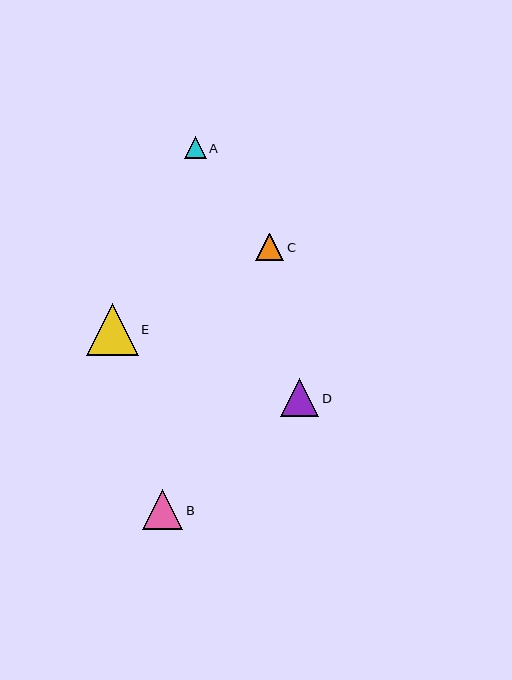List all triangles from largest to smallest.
From largest to smallest: E, B, D, C, A.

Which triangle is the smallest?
Triangle A is the smallest with a size of approximately 22 pixels.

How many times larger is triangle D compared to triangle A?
Triangle D is approximately 1.8 times the size of triangle A.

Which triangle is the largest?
Triangle E is the largest with a size of approximately 52 pixels.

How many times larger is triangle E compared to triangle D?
Triangle E is approximately 1.3 times the size of triangle D.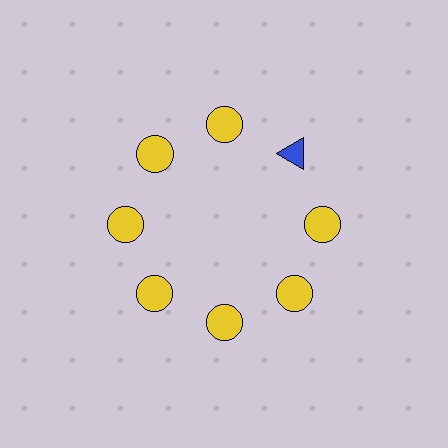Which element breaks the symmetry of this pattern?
The blue triangle at roughly the 2 o'clock position breaks the symmetry. All other shapes are yellow circles.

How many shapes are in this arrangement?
There are 8 shapes arranged in a ring pattern.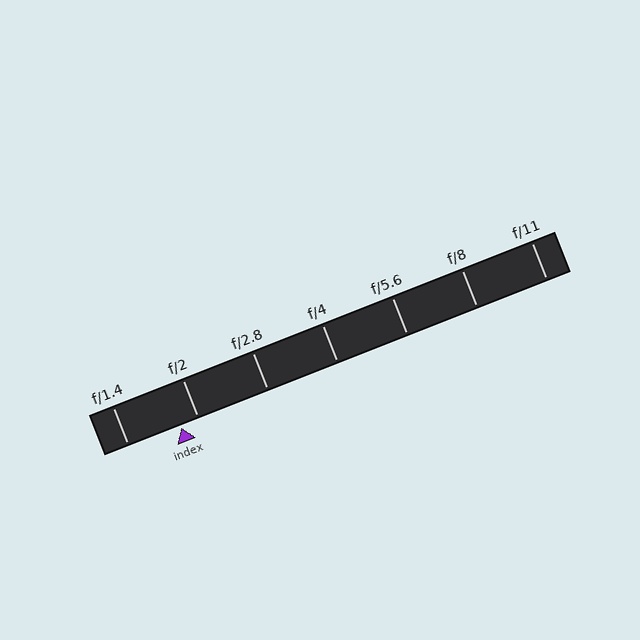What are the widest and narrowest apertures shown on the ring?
The widest aperture shown is f/1.4 and the narrowest is f/11.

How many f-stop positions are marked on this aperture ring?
There are 7 f-stop positions marked.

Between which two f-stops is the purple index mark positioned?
The index mark is between f/1.4 and f/2.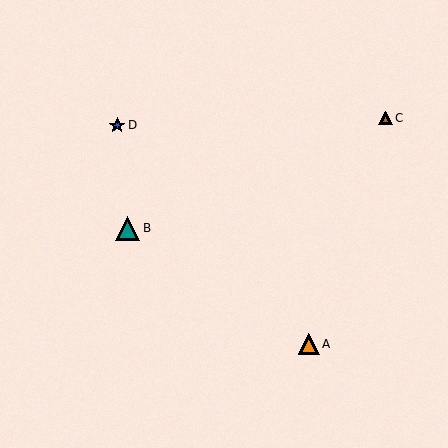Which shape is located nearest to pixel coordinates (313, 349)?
The orange triangle (labeled A) at (309, 344) is nearest to that location.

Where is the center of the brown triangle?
The center of the brown triangle is at (385, 118).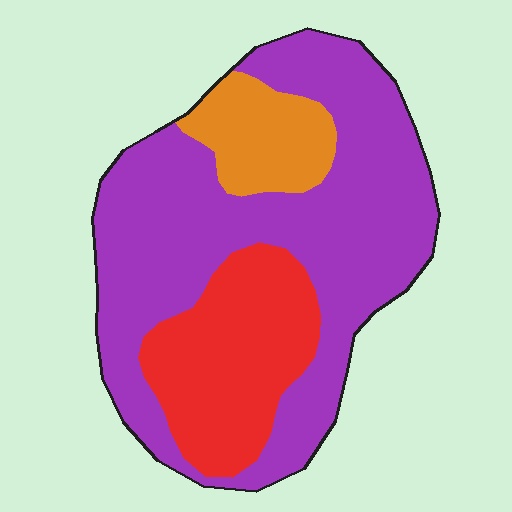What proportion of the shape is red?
Red takes up between a sixth and a third of the shape.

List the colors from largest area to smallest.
From largest to smallest: purple, red, orange.